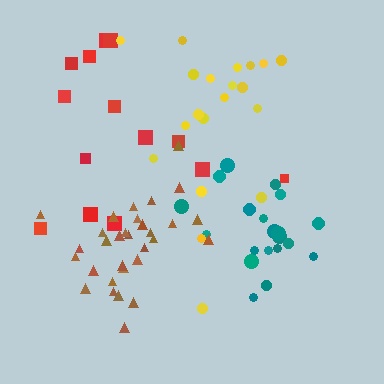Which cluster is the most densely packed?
Brown.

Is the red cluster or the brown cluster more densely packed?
Brown.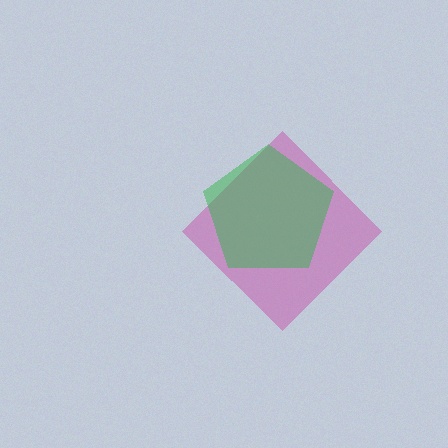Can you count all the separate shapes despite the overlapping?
Yes, there are 2 separate shapes.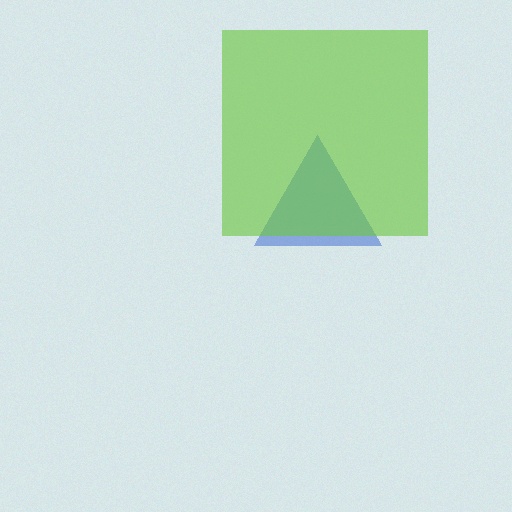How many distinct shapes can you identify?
There are 2 distinct shapes: a blue triangle, a lime square.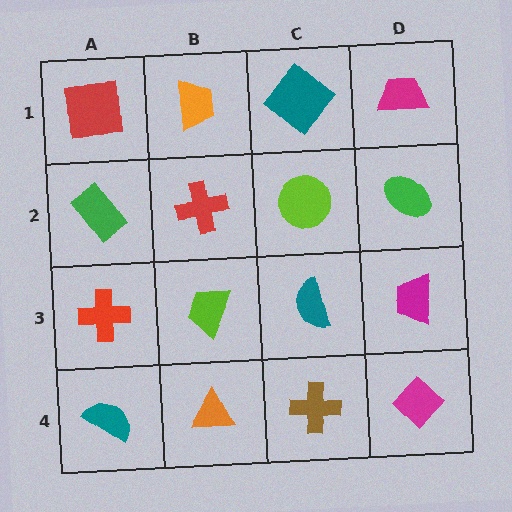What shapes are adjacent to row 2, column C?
A teal diamond (row 1, column C), a teal semicircle (row 3, column C), a red cross (row 2, column B), a green ellipse (row 2, column D).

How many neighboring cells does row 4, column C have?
3.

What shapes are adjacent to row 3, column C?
A lime circle (row 2, column C), a brown cross (row 4, column C), a lime trapezoid (row 3, column B), a magenta trapezoid (row 3, column D).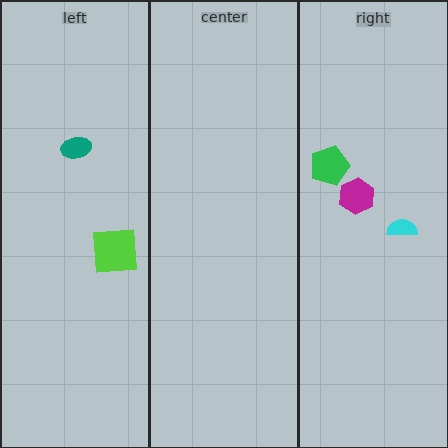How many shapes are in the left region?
2.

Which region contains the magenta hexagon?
The right region.